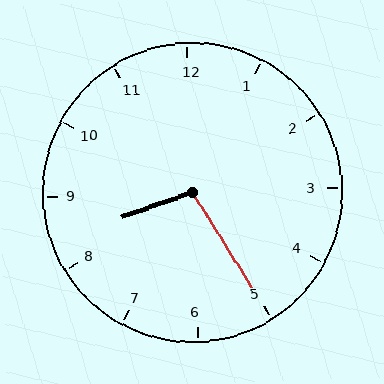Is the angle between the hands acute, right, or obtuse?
It is obtuse.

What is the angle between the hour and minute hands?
Approximately 102 degrees.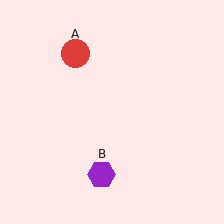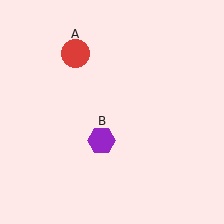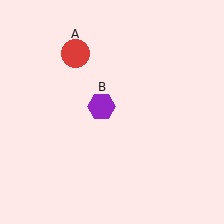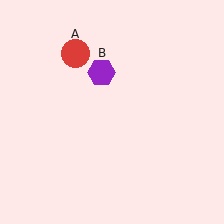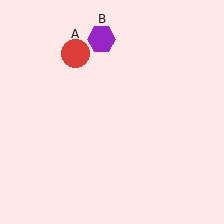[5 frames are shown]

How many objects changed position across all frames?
1 object changed position: purple hexagon (object B).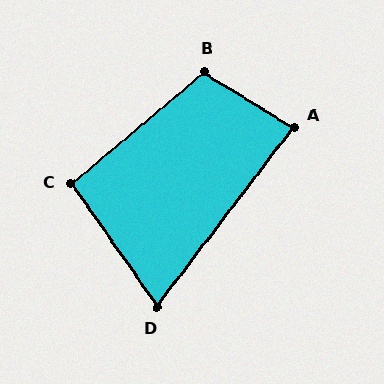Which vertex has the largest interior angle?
B, at approximately 108 degrees.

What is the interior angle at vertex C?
Approximately 95 degrees (obtuse).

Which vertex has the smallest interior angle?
D, at approximately 72 degrees.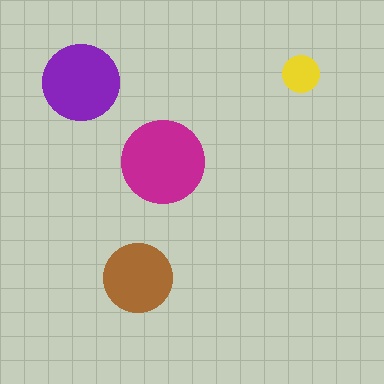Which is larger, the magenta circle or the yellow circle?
The magenta one.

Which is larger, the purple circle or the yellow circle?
The purple one.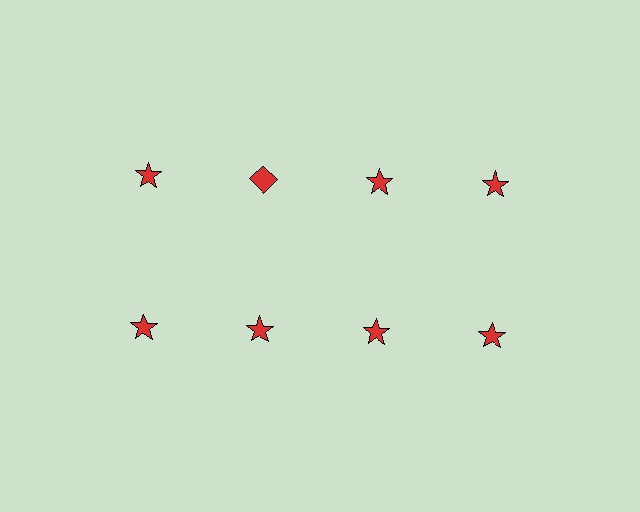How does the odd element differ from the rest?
It has a different shape: diamond instead of star.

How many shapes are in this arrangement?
There are 8 shapes arranged in a grid pattern.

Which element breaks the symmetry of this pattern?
The red diamond in the top row, second from left column breaks the symmetry. All other shapes are red stars.